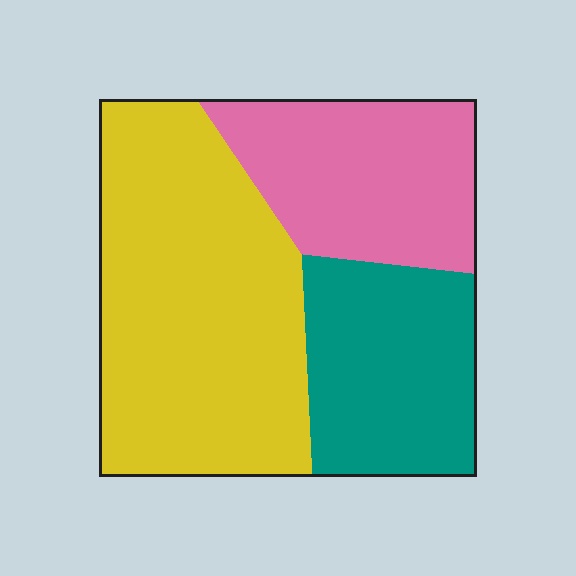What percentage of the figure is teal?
Teal covers roughly 25% of the figure.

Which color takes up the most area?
Yellow, at roughly 50%.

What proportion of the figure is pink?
Pink takes up about one quarter (1/4) of the figure.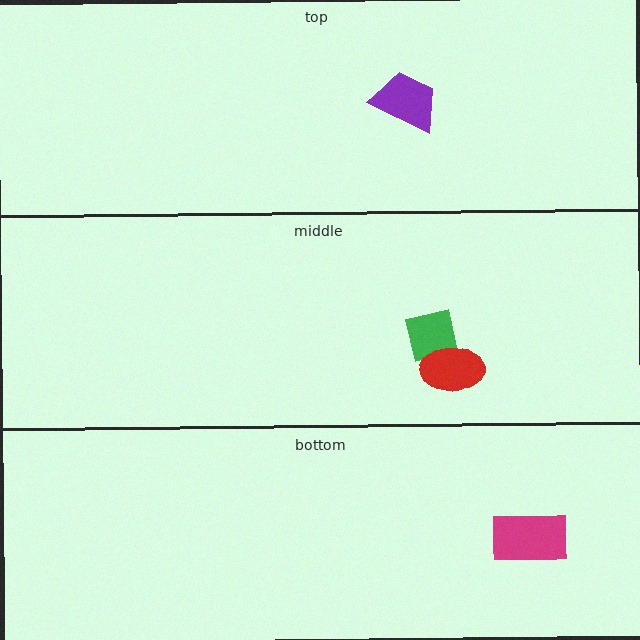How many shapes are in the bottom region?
1.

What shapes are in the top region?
The purple trapezoid.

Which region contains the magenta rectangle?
The bottom region.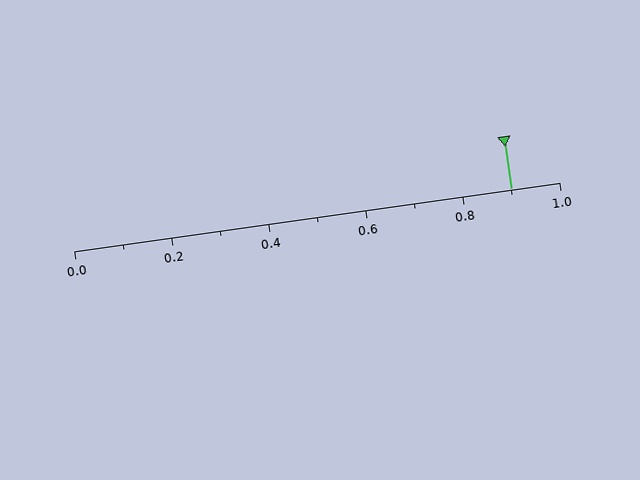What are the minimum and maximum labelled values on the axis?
The axis runs from 0.0 to 1.0.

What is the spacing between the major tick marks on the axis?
The major ticks are spaced 0.2 apart.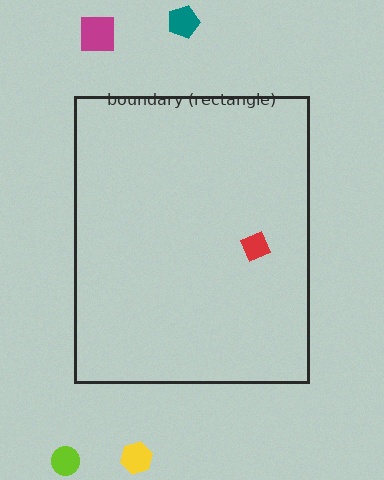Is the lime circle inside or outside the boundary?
Outside.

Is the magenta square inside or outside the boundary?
Outside.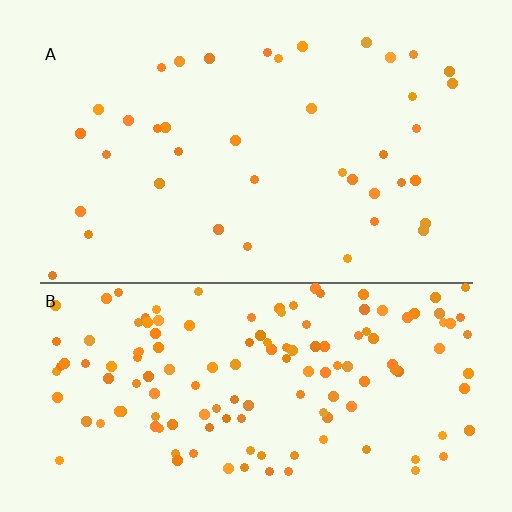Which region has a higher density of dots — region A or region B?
B (the bottom).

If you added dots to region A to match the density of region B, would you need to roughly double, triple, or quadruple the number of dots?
Approximately quadruple.